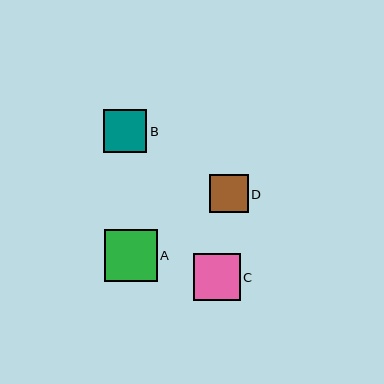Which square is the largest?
Square A is the largest with a size of approximately 52 pixels.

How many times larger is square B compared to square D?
Square B is approximately 1.1 times the size of square D.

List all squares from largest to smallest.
From largest to smallest: A, C, B, D.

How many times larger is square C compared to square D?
Square C is approximately 1.2 times the size of square D.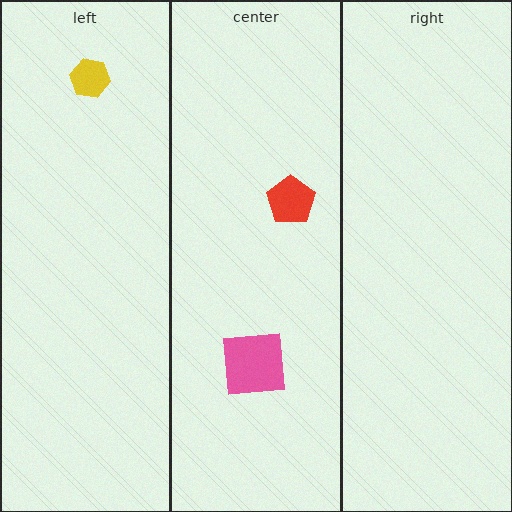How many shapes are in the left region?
1.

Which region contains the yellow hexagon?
The left region.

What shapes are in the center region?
The red pentagon, the pink square.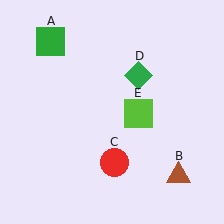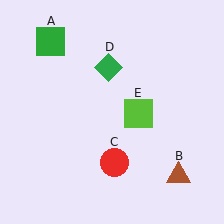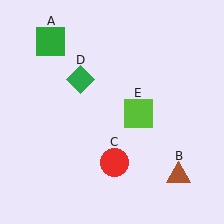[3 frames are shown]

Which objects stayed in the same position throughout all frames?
Green square (object A) and brown triangle (object B) and red circle (object C) and lime square (object E) remained stationary.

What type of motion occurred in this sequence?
The green diamond (object D) rotated counterclockwise around the center of the scene.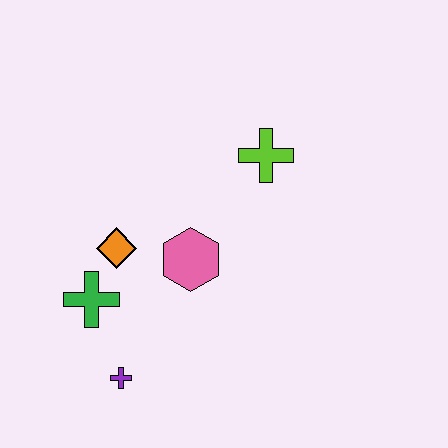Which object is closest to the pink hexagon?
The orange diamond is closest to the pink hexagon.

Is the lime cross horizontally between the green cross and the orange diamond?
No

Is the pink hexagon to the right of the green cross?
Yes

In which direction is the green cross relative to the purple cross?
The green cross is above the purple cross.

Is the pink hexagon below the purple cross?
No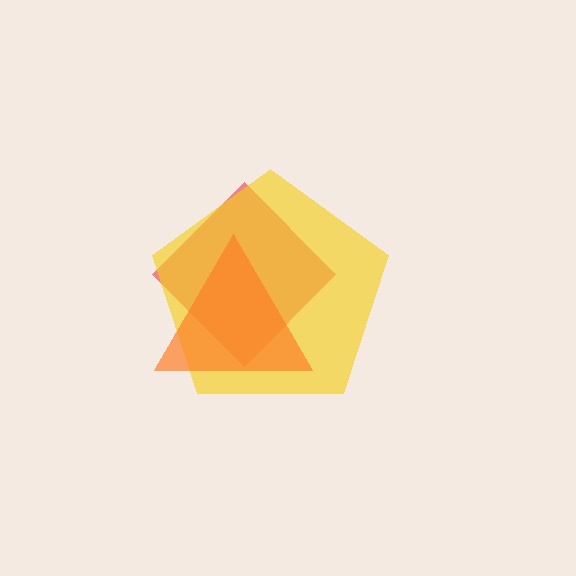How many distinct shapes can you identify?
There are 3 distinct shapes: a red diamond, a yellow pentagon, an orange triangle.